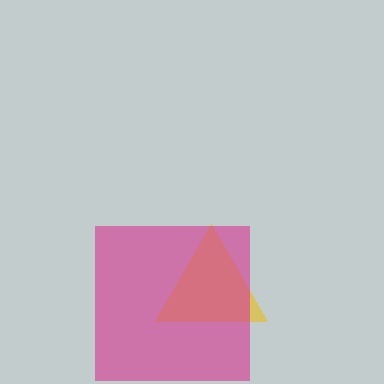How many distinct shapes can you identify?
There are 2 distinct shapes: a yellow triangle, a magenta square.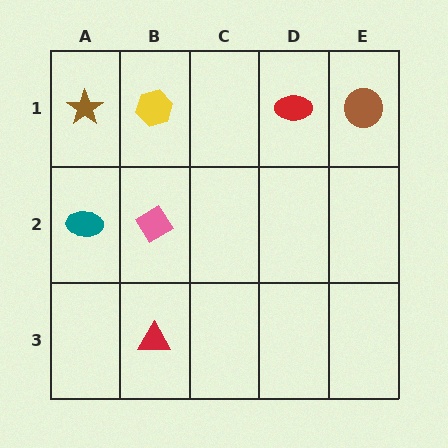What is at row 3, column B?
A red triangle.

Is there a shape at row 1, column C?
No, that cell is empty.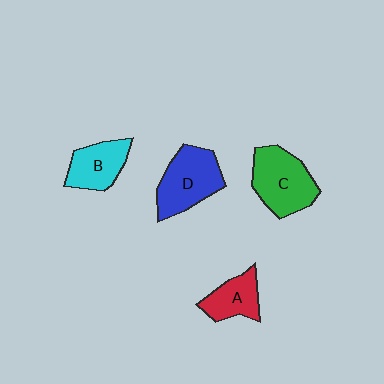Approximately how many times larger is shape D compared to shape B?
Approximately 1.4 times.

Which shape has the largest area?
Shape C (green).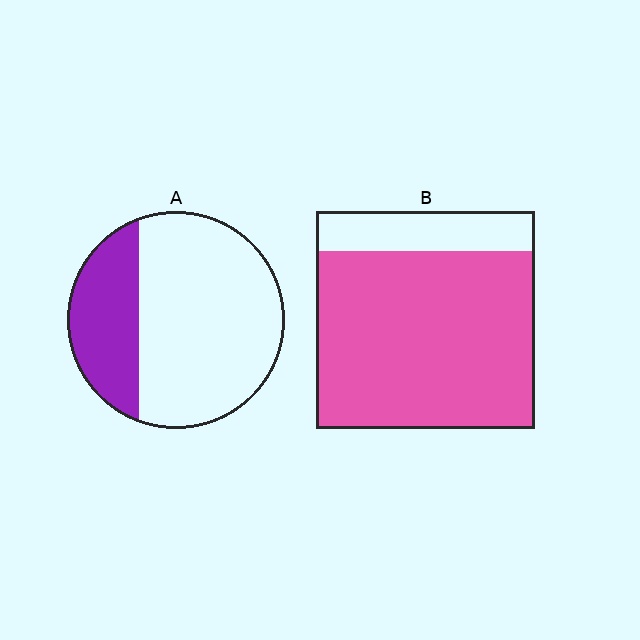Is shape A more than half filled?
No.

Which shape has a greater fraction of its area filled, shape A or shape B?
Shape B.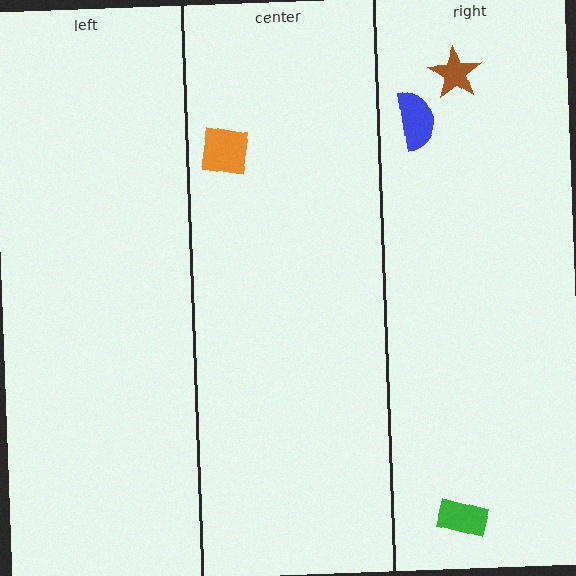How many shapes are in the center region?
1.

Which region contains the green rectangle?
The right region.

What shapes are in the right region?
The brown star, the blue semicircle, the green rectangle.